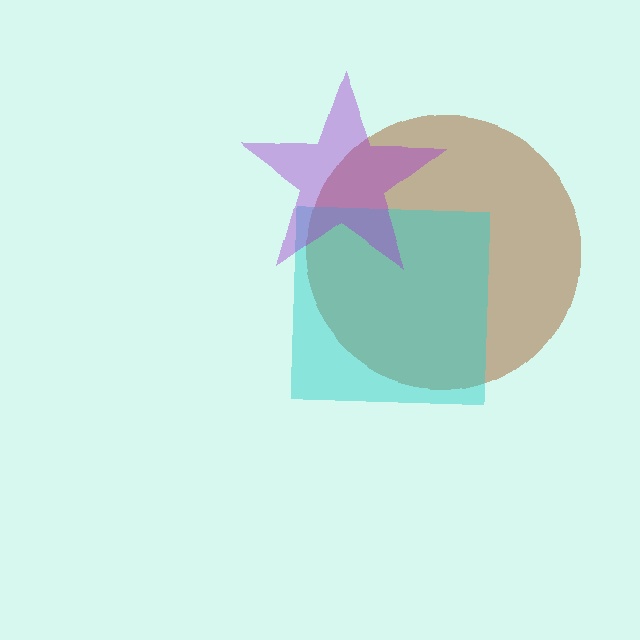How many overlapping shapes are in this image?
There are 3 overlapping shapes in the image.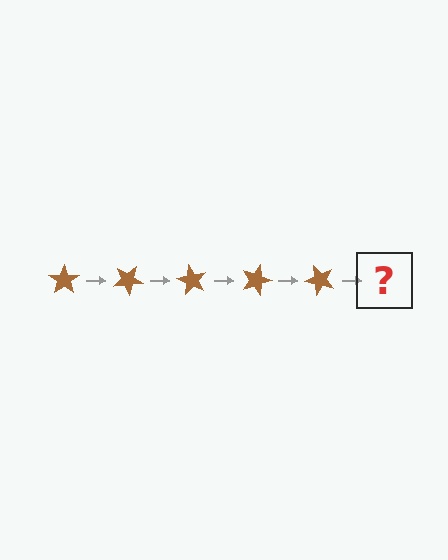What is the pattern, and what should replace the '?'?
The pattern is that the star rotates 30 degrees each step. The '?' should be a brown star rotated 150 degrees.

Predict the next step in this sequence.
The next step is a brown star rotated 150 degrees.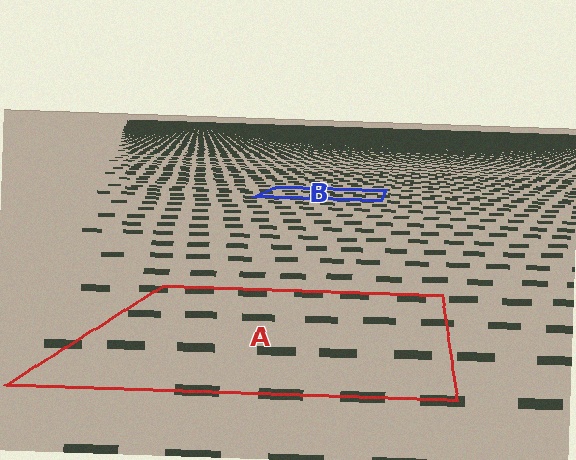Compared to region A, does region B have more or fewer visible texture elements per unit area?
Region B has more texture elements per unit area — they are packed more densely because it is farther away.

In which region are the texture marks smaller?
The texture marks are smaller in region B, because it is farther away.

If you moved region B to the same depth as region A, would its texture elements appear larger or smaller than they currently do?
They would appear larger. At a closer depth, the same texture elements are projected at a bigger on-screen size.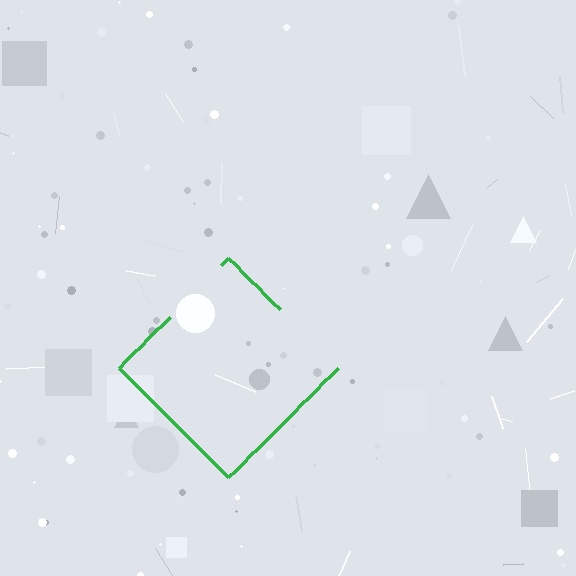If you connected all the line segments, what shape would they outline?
They would outline a diamond.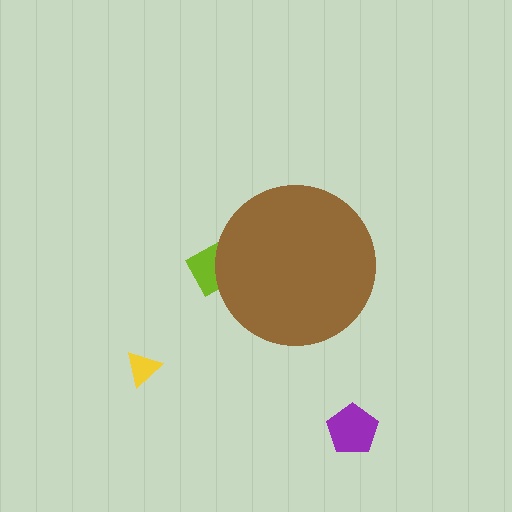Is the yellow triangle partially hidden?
No, the yellow triangle is fully visible.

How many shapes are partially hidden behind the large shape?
1 shape is partially hidden.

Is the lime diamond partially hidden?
Yes, the lime diamond is partially hidden behind the brown circle.